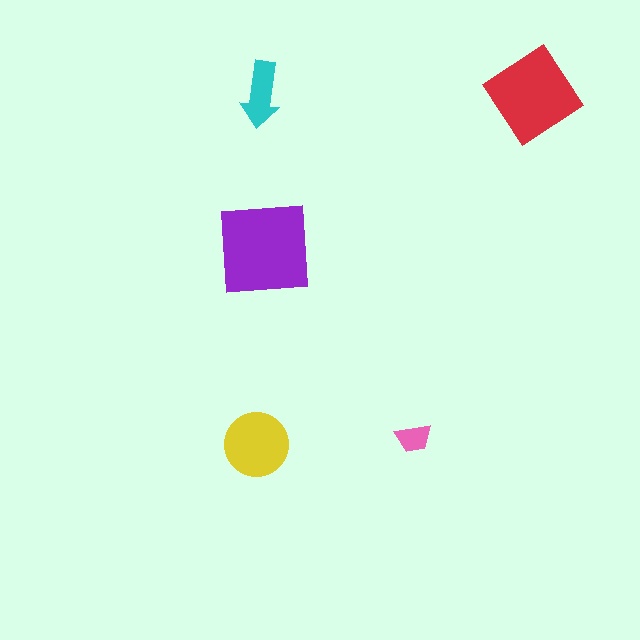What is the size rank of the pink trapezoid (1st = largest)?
5th.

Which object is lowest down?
The yellow circle is bottommost.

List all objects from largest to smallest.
The purple square, the red diamond, the yellow circle, the cyan arrow, the pink trapezoid.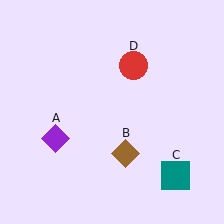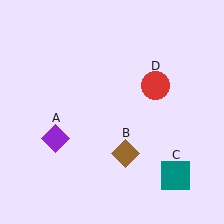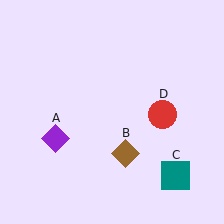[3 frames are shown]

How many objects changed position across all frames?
1 object changed position: red circle (object D).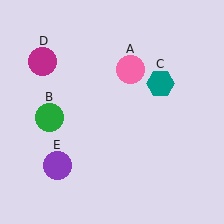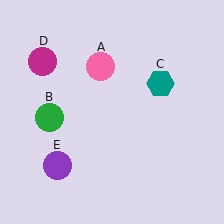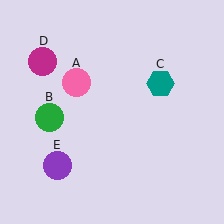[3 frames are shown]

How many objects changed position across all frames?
1 object changed position: pink circle (object A).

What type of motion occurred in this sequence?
The pink circle (object A) rotated counterclockwise around the center of the scene.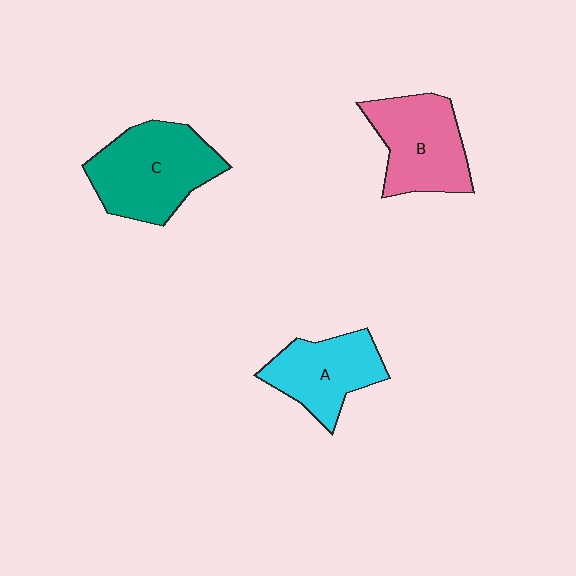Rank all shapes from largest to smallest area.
From largest to smallest: C (teal), B (pink), A (cyan).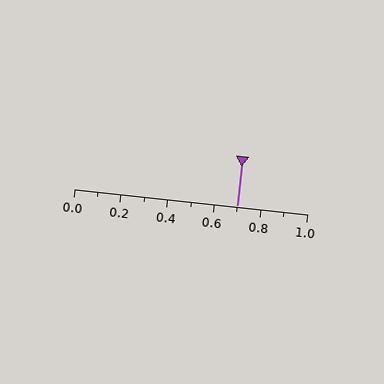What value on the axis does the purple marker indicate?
The marker indicates approximately 0.7.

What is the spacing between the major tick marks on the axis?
The major ticks are spaced 0.2 apart.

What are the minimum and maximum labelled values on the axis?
The axis runs from 0.0 to 1.0.